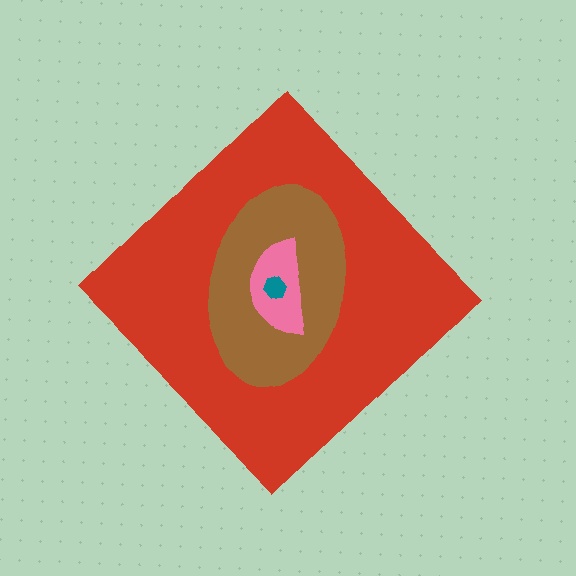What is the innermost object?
The teal hexagon.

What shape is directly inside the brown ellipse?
The pink semicircle.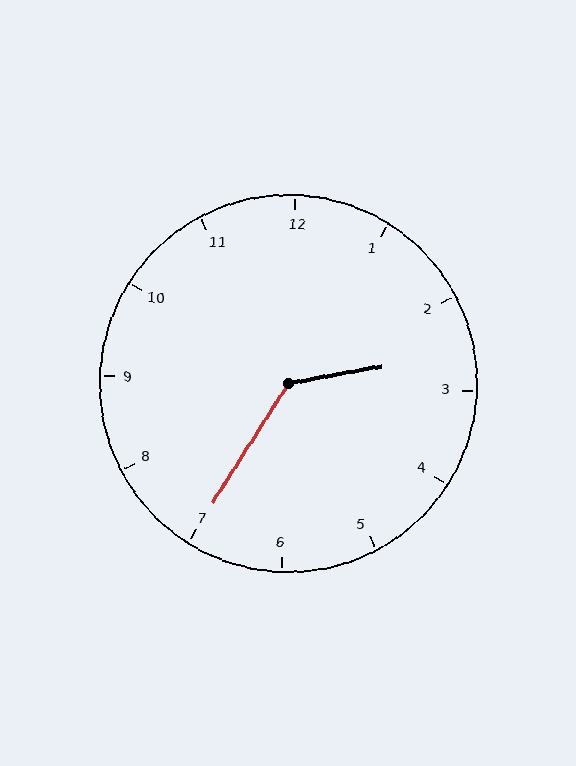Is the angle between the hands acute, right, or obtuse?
It is obtuse.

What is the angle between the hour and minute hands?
Approximately 132 degrees.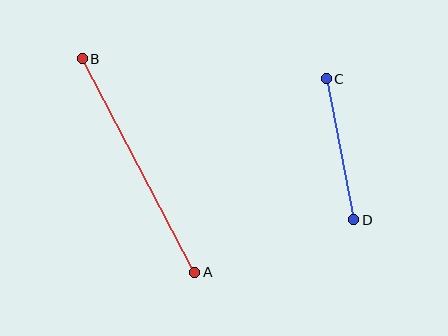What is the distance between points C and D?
The distance is approximately 144 pixels.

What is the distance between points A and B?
The distance is approximately 241 pixels.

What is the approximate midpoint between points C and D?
The midpoint is at approximately (340, 149) pixels.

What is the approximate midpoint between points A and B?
The midpoint is at approximately (138, 165) pixels.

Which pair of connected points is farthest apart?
Points A and B are farthest apart.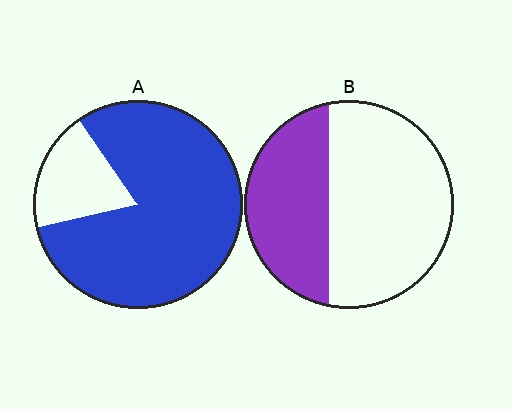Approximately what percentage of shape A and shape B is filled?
A is approximately 80% and B is approximately 40%.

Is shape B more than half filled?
No.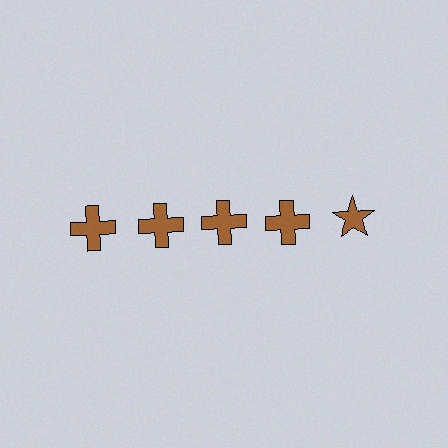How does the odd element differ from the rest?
It has a different shape: star instead of cross.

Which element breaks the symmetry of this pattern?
The brown star in the top row, rightmost column breaks the symmetry. All other shapes are brown crosses.